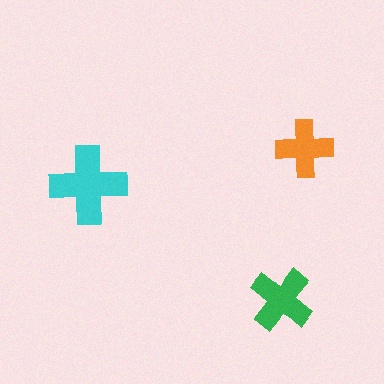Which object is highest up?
The orange cross is topmost.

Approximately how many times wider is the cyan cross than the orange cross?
About 1.5 times wider.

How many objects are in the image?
There are 3 objects in the image.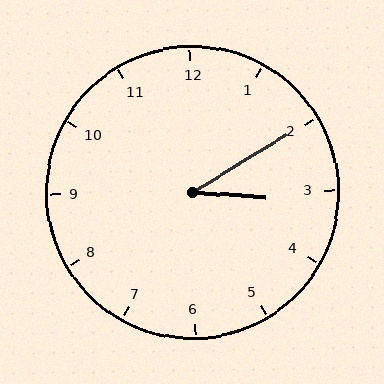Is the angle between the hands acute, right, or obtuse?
It is acute.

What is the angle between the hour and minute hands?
Approximately 35 degrees.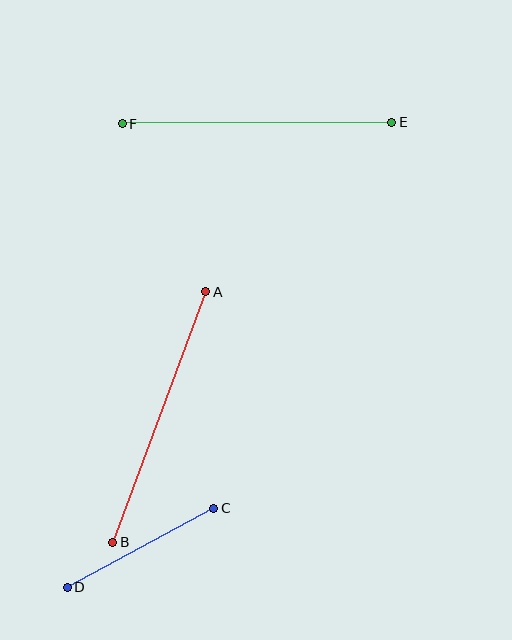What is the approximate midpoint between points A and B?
The midpoint is at approximately (159, 417) pixels.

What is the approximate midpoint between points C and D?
The midpoint is at approximately (141, 548) pixels.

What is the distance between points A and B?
The distance is approximately 267 pixels.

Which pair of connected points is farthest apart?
Points E and F are farthest apart.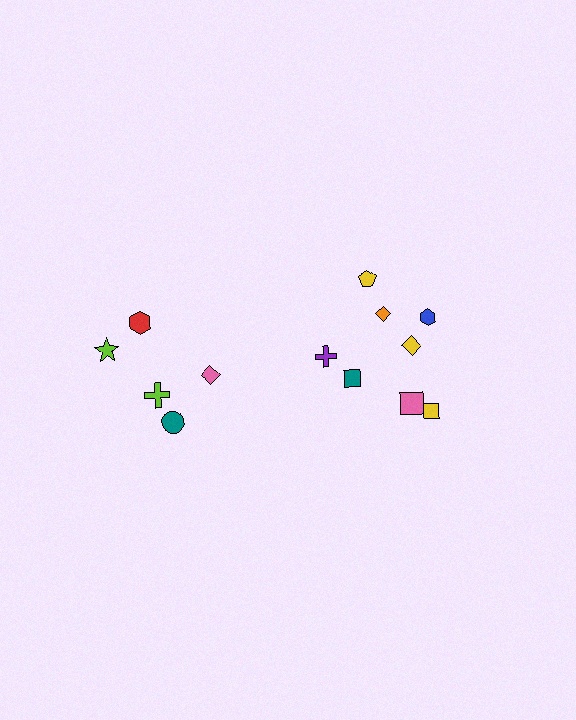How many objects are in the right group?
There are 8 objects.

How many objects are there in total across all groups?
There are 13 objects.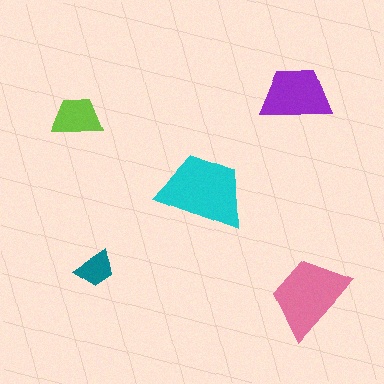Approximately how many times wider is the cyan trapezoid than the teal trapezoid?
About 2 times wider.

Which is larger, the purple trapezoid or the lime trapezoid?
The purple one.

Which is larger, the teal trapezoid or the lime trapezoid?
The lime one.